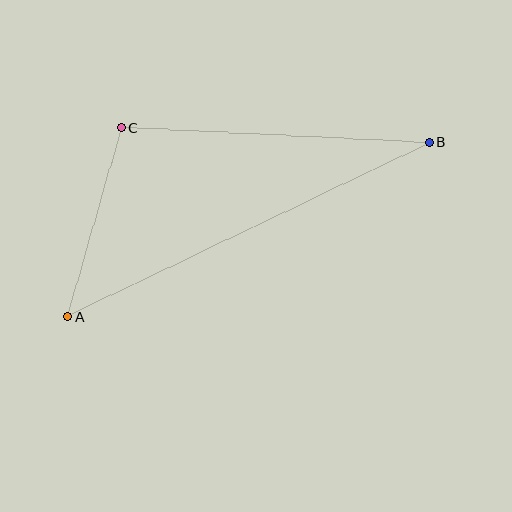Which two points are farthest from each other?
Points A and B are farthest from each other.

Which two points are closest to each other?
Points A and C are closest to each other.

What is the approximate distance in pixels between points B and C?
The distance between B and C is approximately 308 pixels.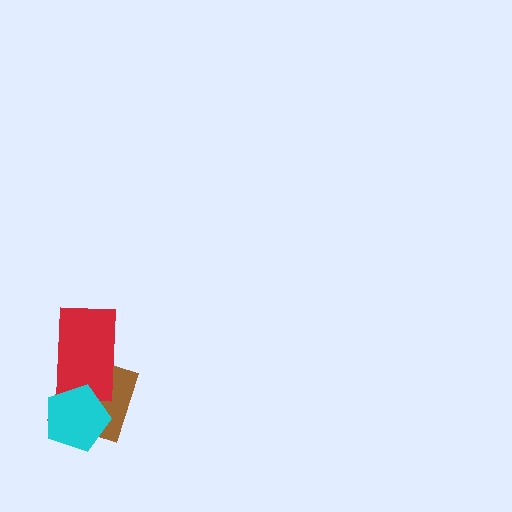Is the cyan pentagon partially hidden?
No, no other shape covers it.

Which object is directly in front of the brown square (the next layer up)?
The red rectangle is directly in front of the brown square.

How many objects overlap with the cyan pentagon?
2 objects overlap with the cyan pentagon.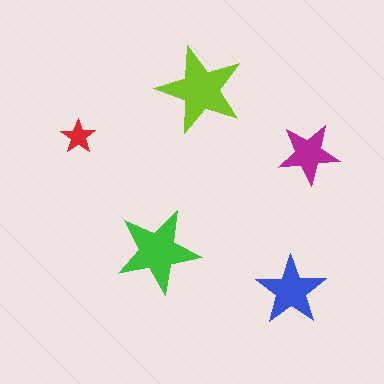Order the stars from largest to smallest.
the lime one, the green one, the blue one, the magenta one, the red one.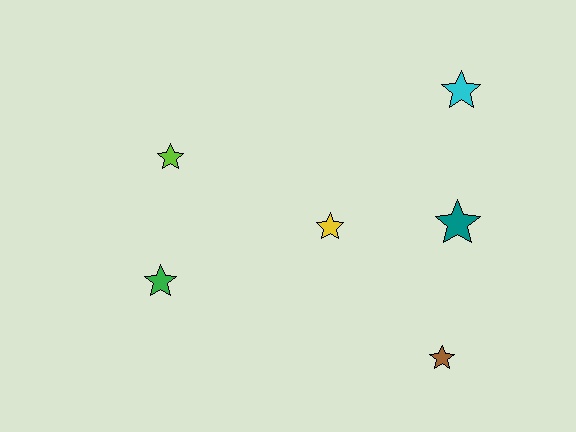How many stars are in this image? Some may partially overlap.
There are 6 stars.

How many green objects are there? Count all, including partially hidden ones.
There is 1 green object.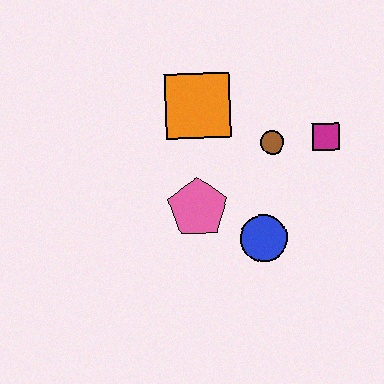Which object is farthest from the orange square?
The blue circle is farthest from the orange square.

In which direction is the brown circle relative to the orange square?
The brown circle is to the right of the orange square.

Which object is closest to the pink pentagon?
The blue circle is closest to the pink pentagon.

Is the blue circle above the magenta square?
No